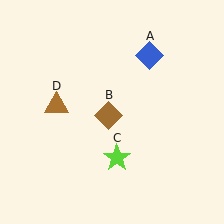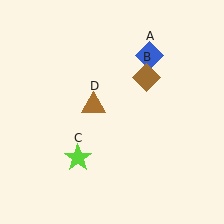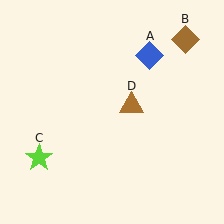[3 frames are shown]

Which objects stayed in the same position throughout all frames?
Blue diamond (object A) remained stationary.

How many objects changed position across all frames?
3 objects changed position: brown diamond (object B), lime star (object C), brown triangle (object D).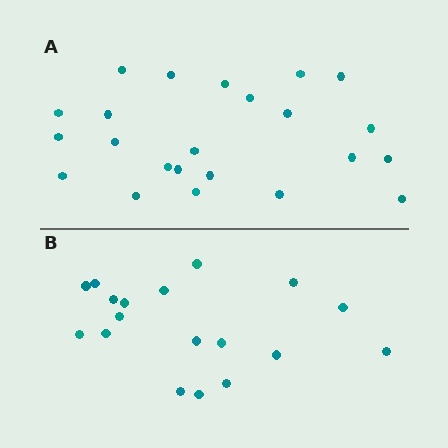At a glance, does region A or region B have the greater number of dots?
Region A (the top region) has more dots.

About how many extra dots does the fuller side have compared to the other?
Region A has about 5 more dots than region B.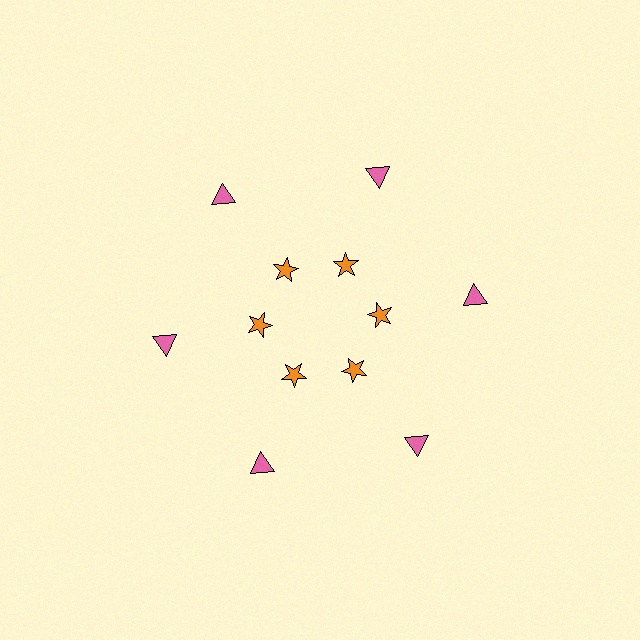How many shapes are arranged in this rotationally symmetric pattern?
There are 12 shapes, arranged in 6 groups of 2.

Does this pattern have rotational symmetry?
Yes, this pattern has 6-fold rotational symmetry. It looks the same after rotating 60 degrees around the center.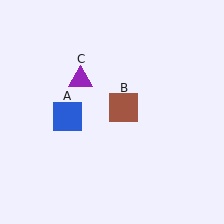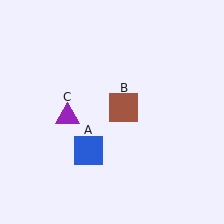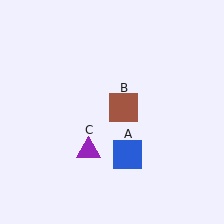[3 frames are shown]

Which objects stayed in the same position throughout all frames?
Brown square (object B) remained stationary.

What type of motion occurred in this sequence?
The blue square (object A), purple triangle (object C) rotated counterclockwise around the center of the scene.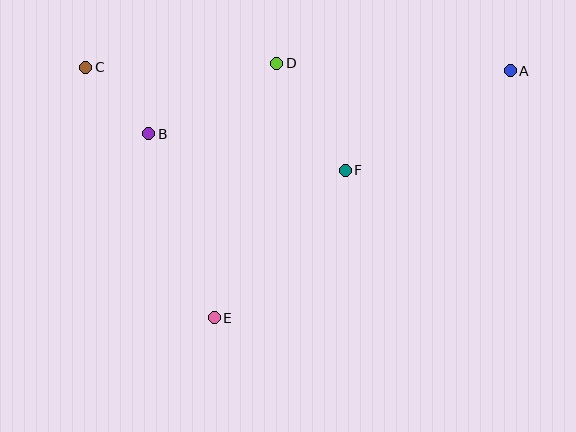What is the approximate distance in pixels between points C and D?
The distance between C and D is approximately 191 pixels.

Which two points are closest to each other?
Points B and C are closest to each other.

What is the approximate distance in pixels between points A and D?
The distance between A and D is approximately 234 pixels.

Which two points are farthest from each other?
Points A and C are farthest from each other.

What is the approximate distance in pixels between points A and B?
The distance between A and B is approximately 367 pixels.